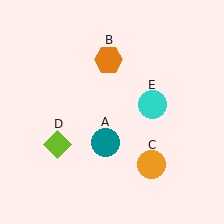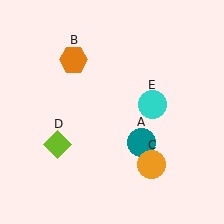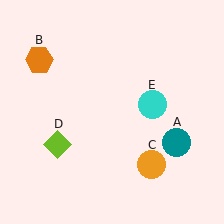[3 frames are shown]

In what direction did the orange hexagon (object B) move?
The orange hexagon (object B) moved left.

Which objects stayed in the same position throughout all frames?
Orange circle (object C) and lime diamond (object D) and cyan circle (object E) remained stationary.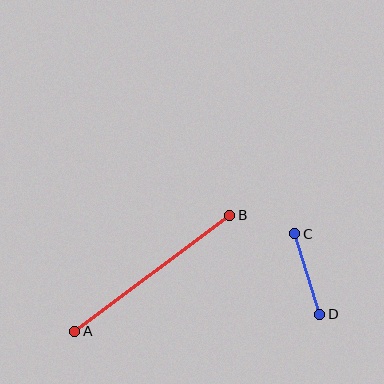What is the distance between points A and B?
The distance is approximately 194 pixels.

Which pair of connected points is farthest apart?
Points A and B are farthest apart.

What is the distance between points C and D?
The distance is approximately 84 pixels.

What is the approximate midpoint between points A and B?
The midpoint is at approximately (152, 273) pixels.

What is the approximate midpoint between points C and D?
The midpoint is at approximately (307, 274) pixels.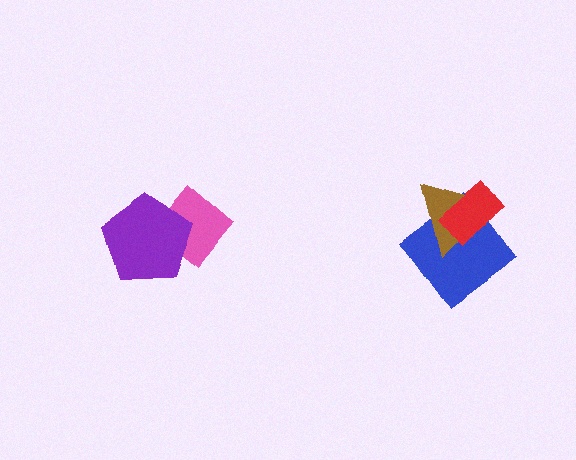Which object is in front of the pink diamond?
The purple pentagon is in front of the pink diamond.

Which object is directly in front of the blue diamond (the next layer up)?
The brown triangle is directly in front of the blue diamond.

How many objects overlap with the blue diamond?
2 objects overlap with the blue diamond.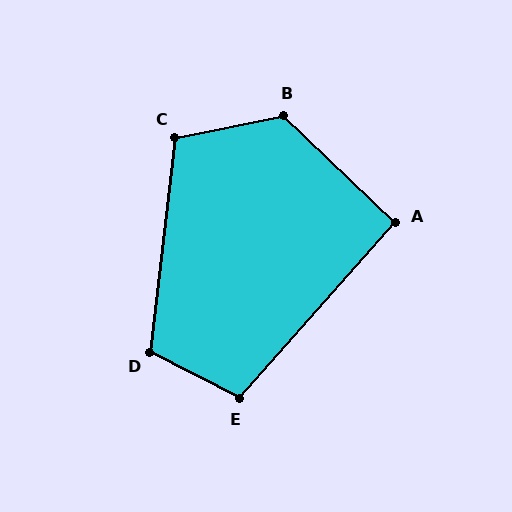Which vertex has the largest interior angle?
B, at approximately 125 degrees.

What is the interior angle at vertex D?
Approximately 111 degrees (obtuse).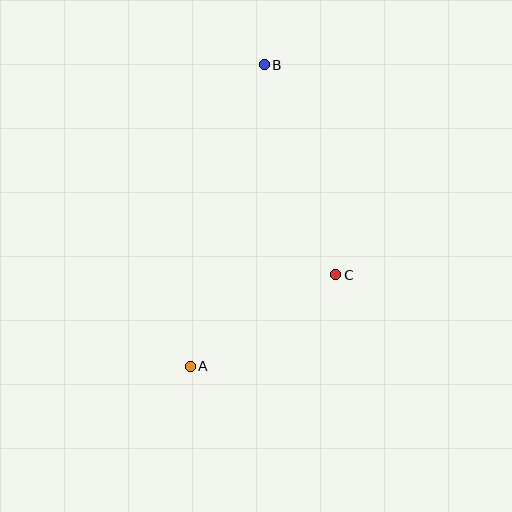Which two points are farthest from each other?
Points A and B are farthest from each other.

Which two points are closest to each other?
Points A and C are closest to each other.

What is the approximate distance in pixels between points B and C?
The distance between B and C is approximately 222 pixels.